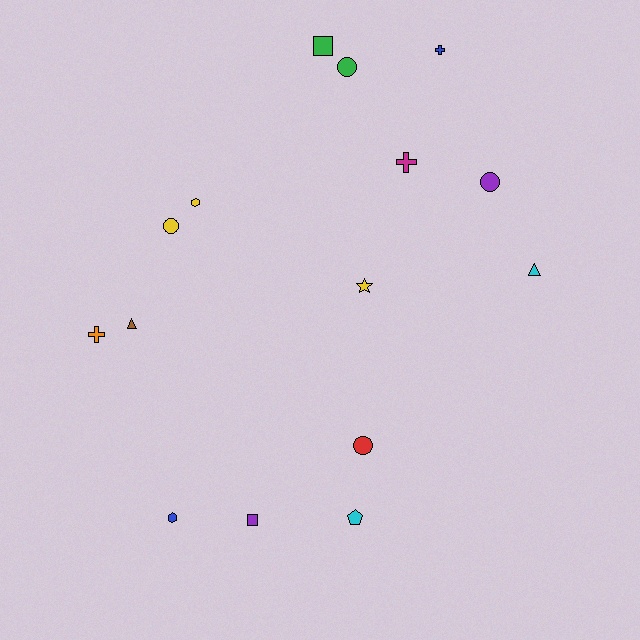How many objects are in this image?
There are 15 objects.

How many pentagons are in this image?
There is 1 pentagon.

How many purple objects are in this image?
There are 2 purple objects.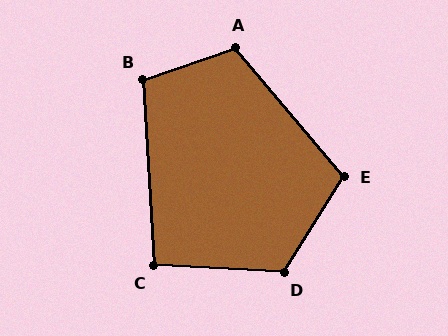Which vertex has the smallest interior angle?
C, at approximately 96 degrees.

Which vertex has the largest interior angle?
D, at approximately 119 degrees.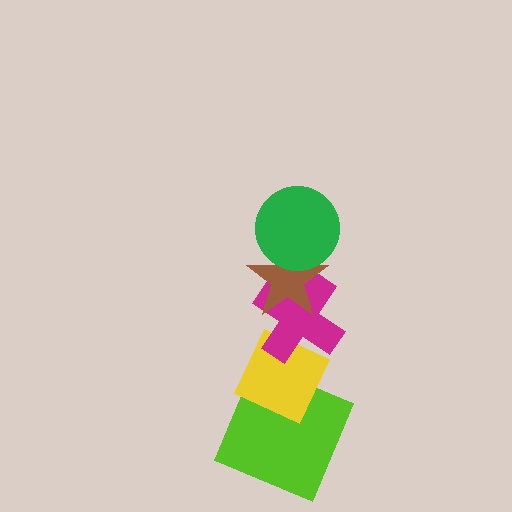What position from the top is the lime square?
The lime square is 5th from the top.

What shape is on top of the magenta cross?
The brown star is on top of the magenta cross.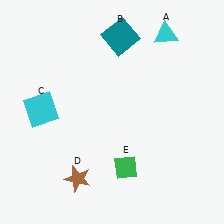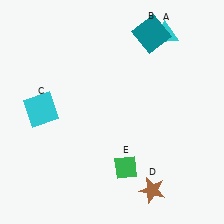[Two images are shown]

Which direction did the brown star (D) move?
The brown star (D) moved right.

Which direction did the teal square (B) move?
The teal square (B) moved right.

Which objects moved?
The objects that moved are: the teal square (B), the brown star (D).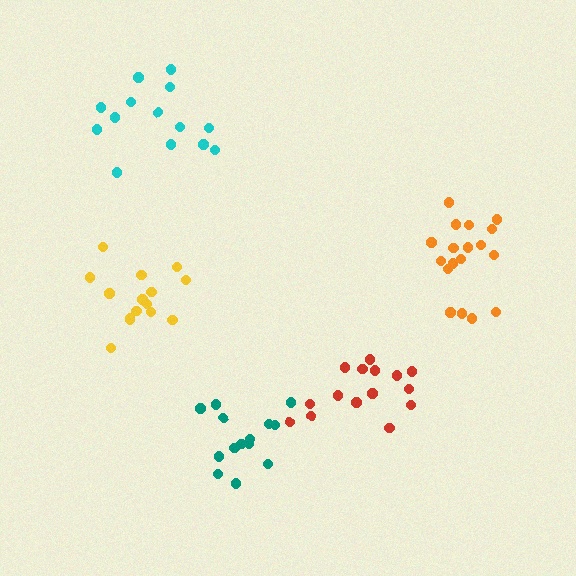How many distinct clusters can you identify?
There are 5 distinct clusters.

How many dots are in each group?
Group 1: 14 dots, Group 2: 14 dots, Group 3: 15 dots, Group 4: 15 dots, Group 5: 18 dots (76 total).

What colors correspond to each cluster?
The clusters are colored: teal, cyan, yellow, red, orange.